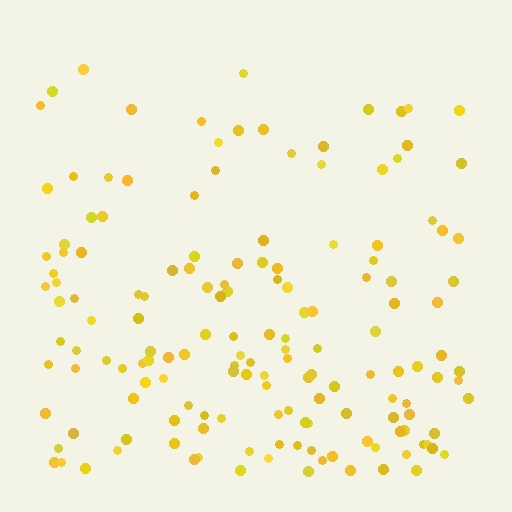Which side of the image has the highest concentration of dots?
The bottom.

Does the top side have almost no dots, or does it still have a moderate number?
Still a moderate number, just noticeably fewer than the bottom.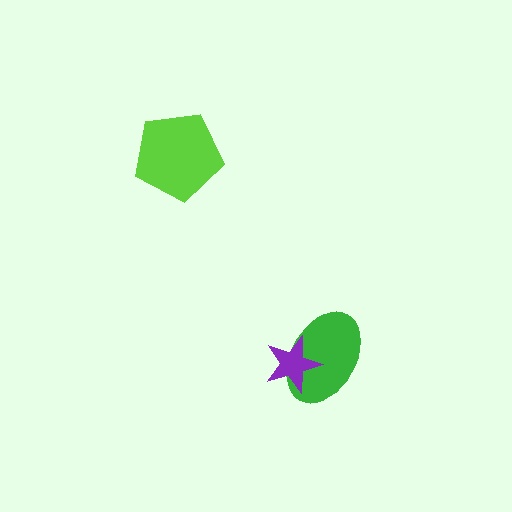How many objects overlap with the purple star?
1 object overlaps with the purple star.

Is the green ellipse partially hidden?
Yes, it is partially covered by another shape.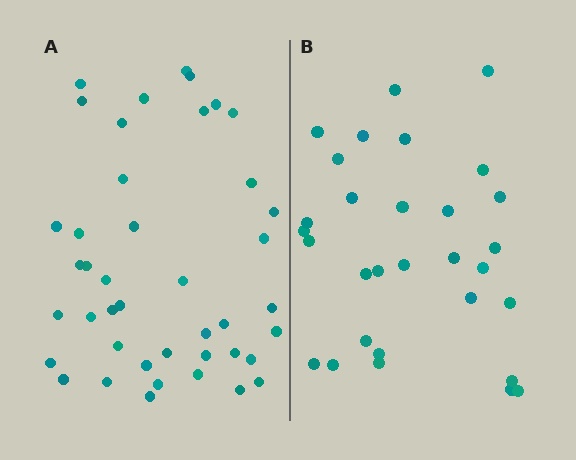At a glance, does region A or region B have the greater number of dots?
Region A (the left region) has more dots.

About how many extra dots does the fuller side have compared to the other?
Region A has roughly 12 or so more dots than region B.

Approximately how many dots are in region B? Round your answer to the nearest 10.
About 30 dots.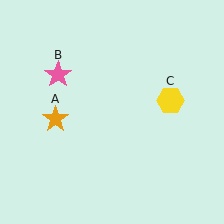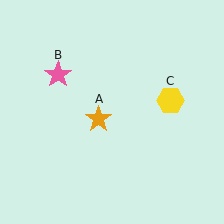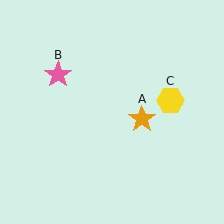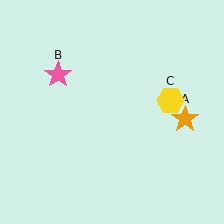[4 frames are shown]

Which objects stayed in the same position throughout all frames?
Pink star (object B) and yellow hexagon (object C) remained stationary.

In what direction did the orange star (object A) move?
The orange star (object A) moved right.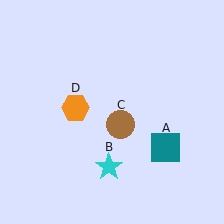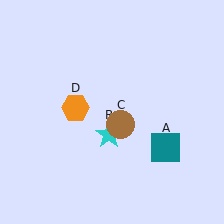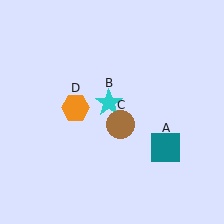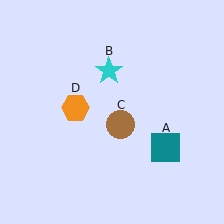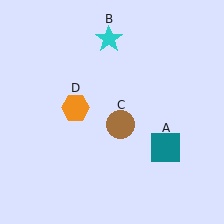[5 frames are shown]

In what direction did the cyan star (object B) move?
The cyan star (object B) moved up.